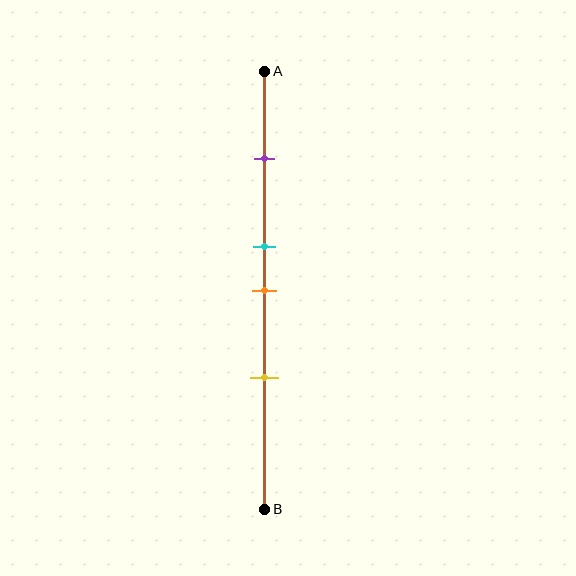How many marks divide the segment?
There are 4 marks dividing the segment.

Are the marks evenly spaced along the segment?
No, the marks are not evenly spaced.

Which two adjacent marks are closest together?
The cyan and orange marks are the closest adjacent pair.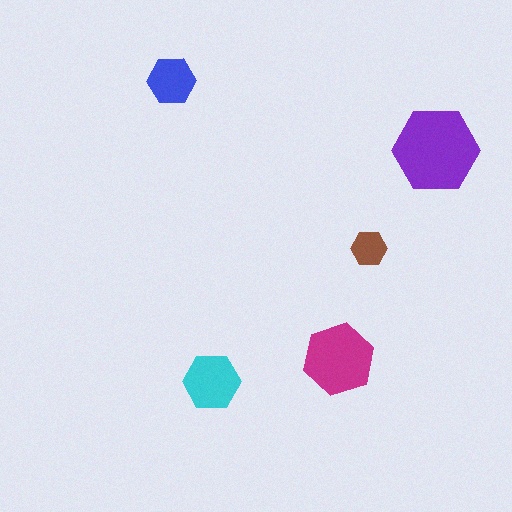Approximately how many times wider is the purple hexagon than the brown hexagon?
About 2.5 times wider.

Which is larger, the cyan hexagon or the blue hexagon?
The cyan one.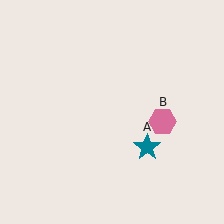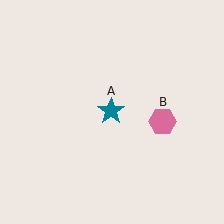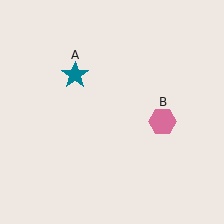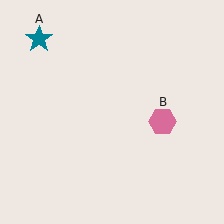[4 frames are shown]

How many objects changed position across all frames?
1 object changed position: teal star (object A).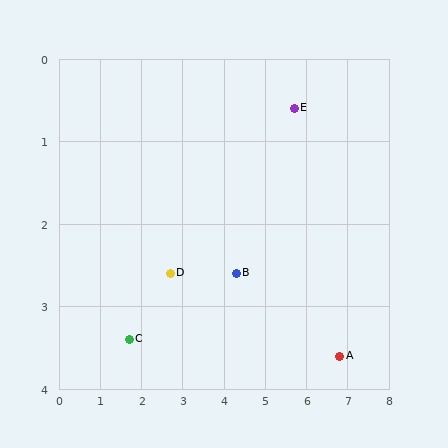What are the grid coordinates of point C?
Point C is at approximately (1.7, 3.4).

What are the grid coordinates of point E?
Point E is at approximately (5.7, 0.6).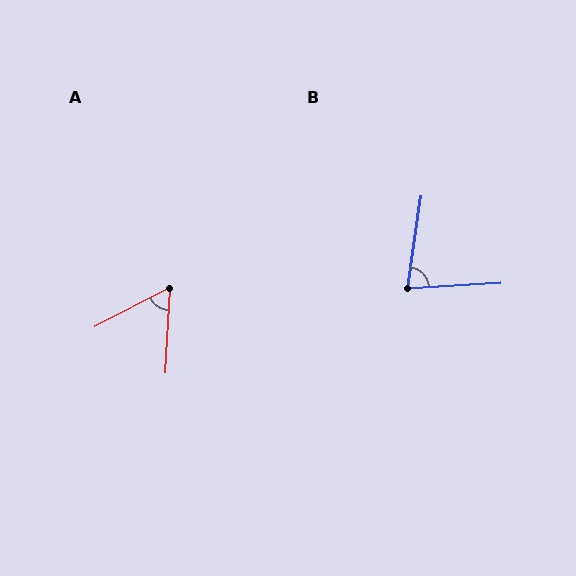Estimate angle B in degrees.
Approximately 78 degrees.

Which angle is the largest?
B, at approximately 78 degrees.